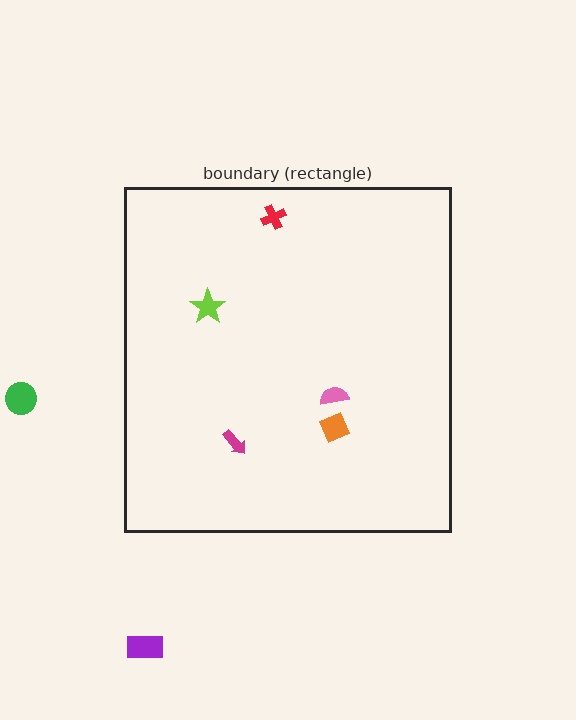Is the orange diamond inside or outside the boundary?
Inside.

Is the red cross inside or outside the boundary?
Inside.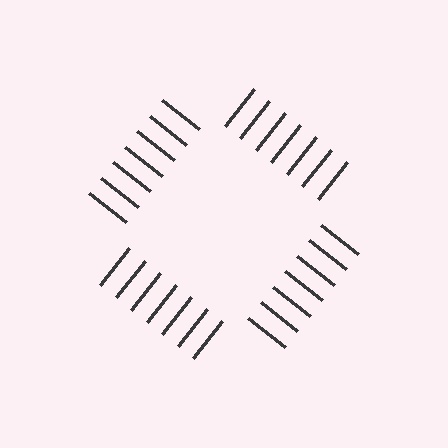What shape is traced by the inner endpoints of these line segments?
An illusory square — the line segments terminate on its edges but no continuous stroke is drawn.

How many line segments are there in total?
28 — 7 along each of the 4 edges.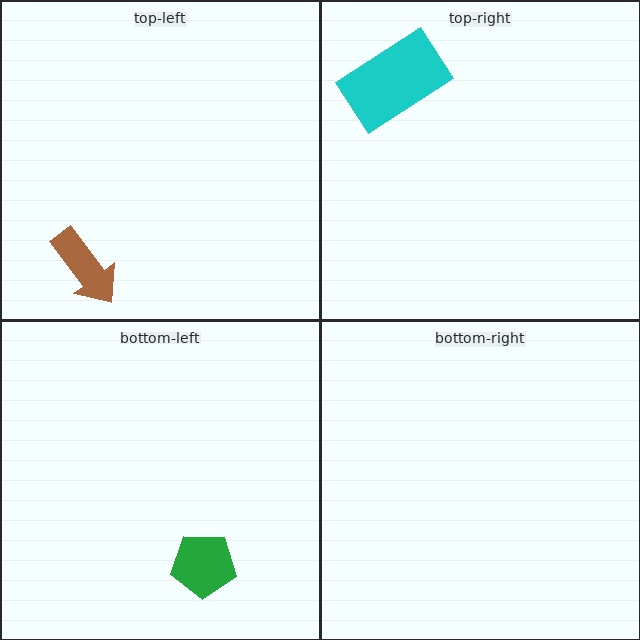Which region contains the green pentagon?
The bottom-left region.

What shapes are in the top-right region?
The cyan rectangle.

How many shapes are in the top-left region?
1.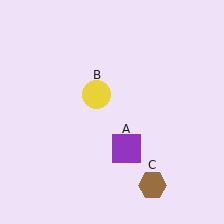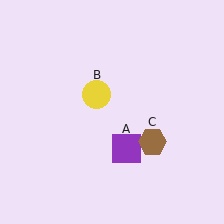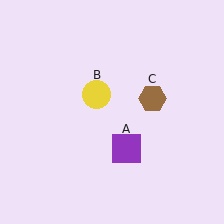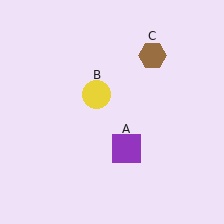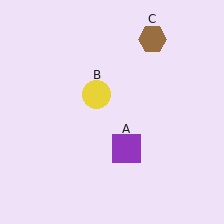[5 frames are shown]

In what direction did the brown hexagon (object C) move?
The brown hexagon (object C) moved up.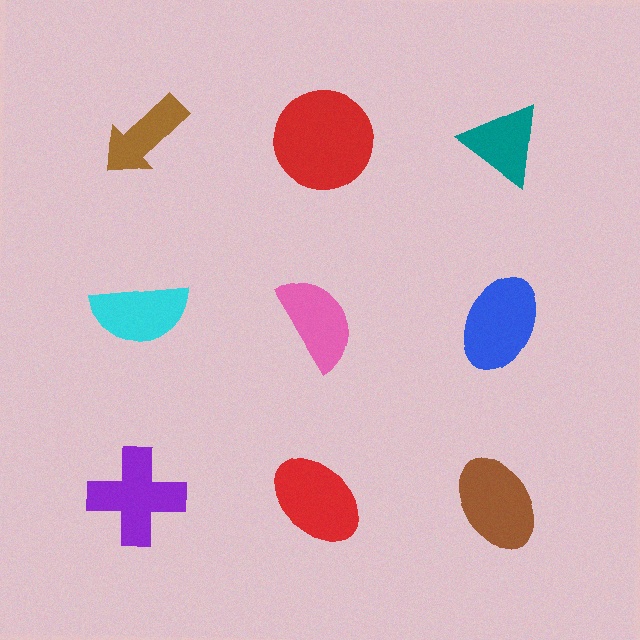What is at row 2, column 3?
A blue ellipse.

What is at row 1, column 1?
A brown arrow.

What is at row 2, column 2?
A pink semicircle.